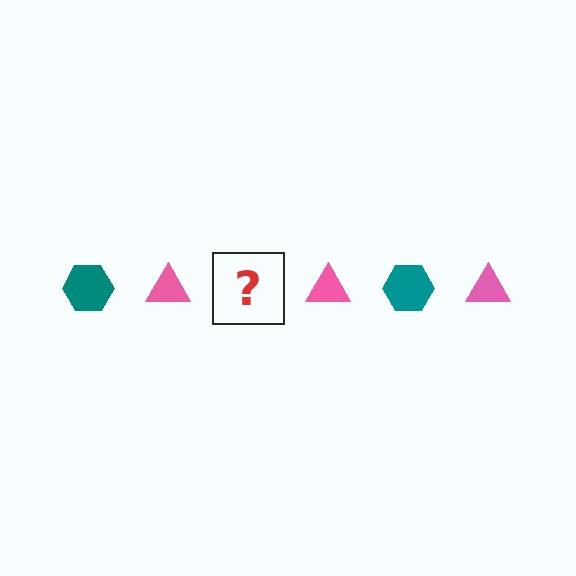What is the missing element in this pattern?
The missing element is a teal hexagon.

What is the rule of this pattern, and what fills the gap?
The rule is that the pattern alternates between teal hexagon and pink triangle. The gap should be filled with a teal hexagon.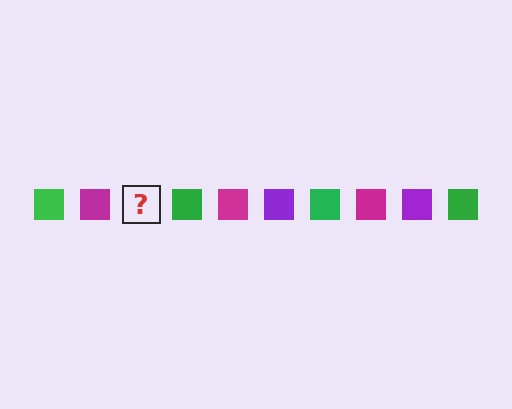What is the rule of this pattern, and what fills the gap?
The rule is that the pattern cycles through green, magenta, purple squares. The gap should be filled with a purple square.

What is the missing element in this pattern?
The missing element is a purple square.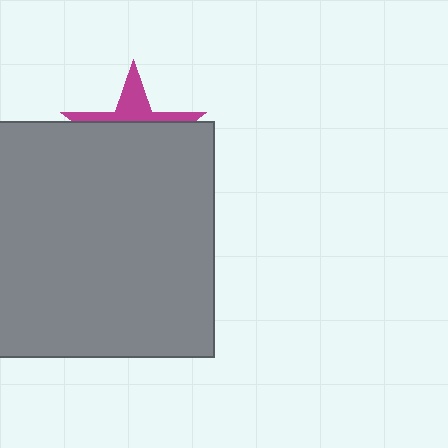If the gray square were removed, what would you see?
You would see the complete magenta star.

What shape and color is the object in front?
The object in front is a gray square.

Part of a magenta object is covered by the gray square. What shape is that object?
It is a star.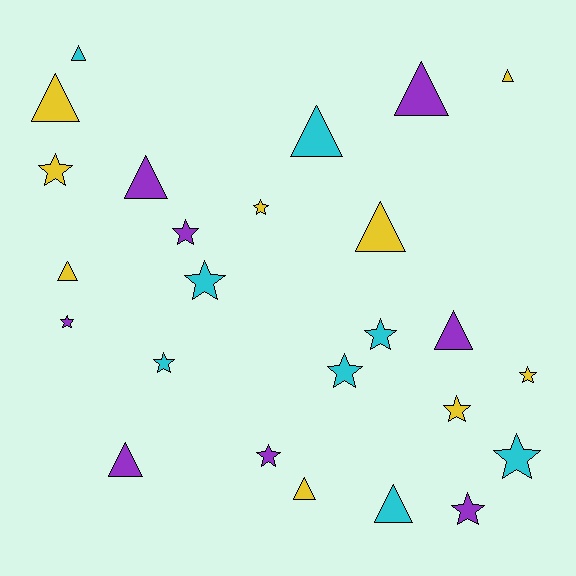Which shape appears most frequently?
Star, with 13 objects.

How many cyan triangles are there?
There are 3 cyan triangles.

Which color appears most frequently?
Yellow, with 9 objects.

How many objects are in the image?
There are 25 objects.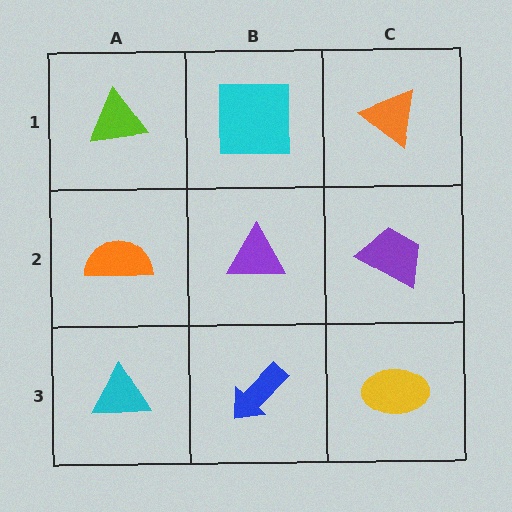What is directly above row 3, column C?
A purple trapezoid.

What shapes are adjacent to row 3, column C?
A purple trapezoid (row 2, column C), a blue arrow (row 3, column B).